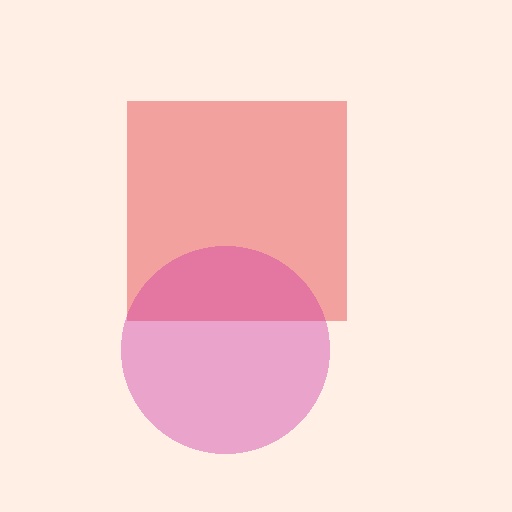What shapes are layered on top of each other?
The layered shapes are: a red square, a magenta circle.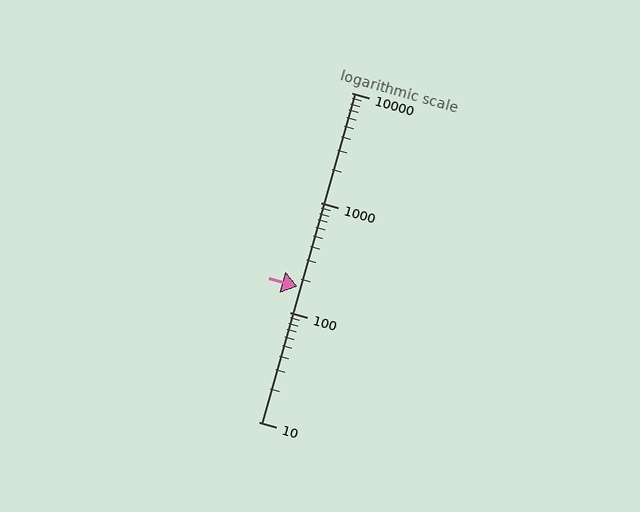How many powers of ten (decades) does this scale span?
The scale spans 3 decades, from 10 to 10000.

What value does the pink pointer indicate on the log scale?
The pointer indicates approximately 170.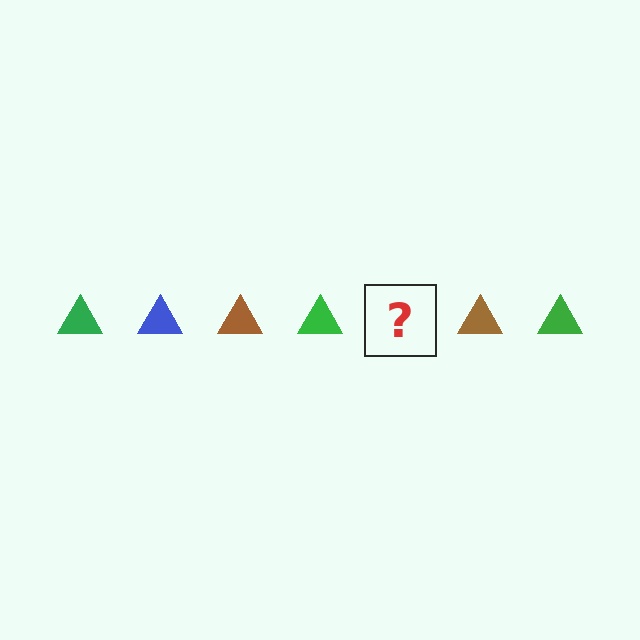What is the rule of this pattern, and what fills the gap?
The rule is that the pattern cycles through green, blue, brown triangles. The gap should be filled with a blue triangle.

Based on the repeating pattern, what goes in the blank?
The blank should be a blue triangle.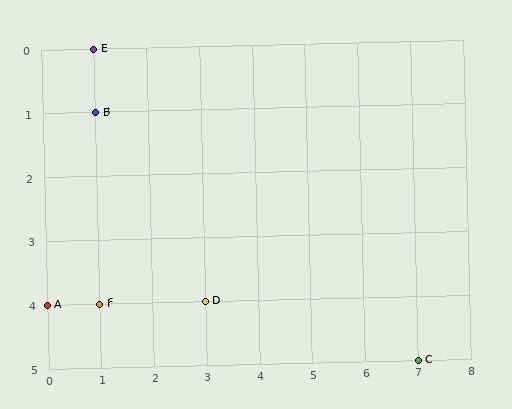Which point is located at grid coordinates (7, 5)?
Point C is at (7, 5).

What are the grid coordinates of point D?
Point D is at grid coordinates (3, 4).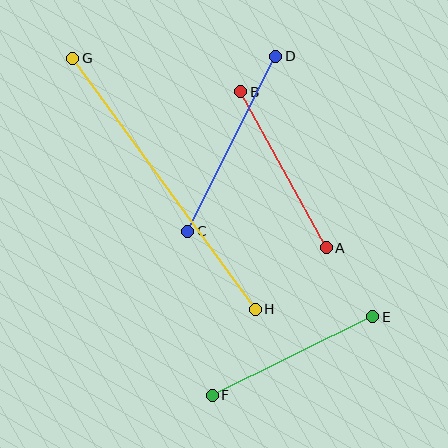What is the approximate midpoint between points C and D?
The midpoint is at approximately (232, 144) pixels.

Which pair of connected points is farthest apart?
Points G and H are farthest apart.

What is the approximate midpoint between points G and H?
The midpoint is at approximately (164, 184) pixels.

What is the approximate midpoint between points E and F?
The midpoint is at approximately (292, 356) pixels.